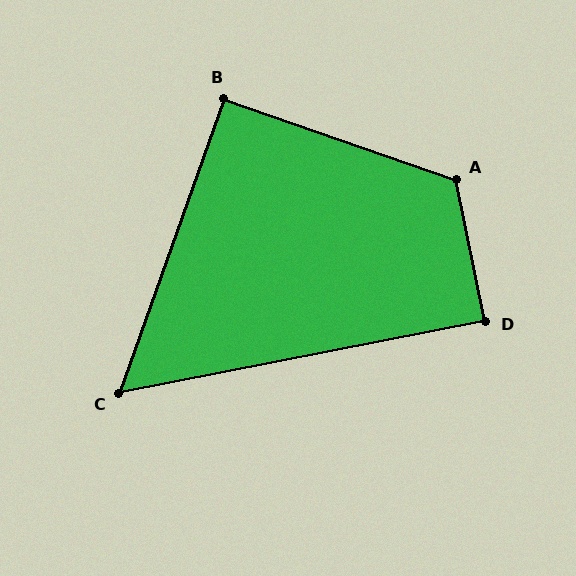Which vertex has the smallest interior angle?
C, at approximately 59 degrees.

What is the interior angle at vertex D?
Approximately 90 degrees (approximately right).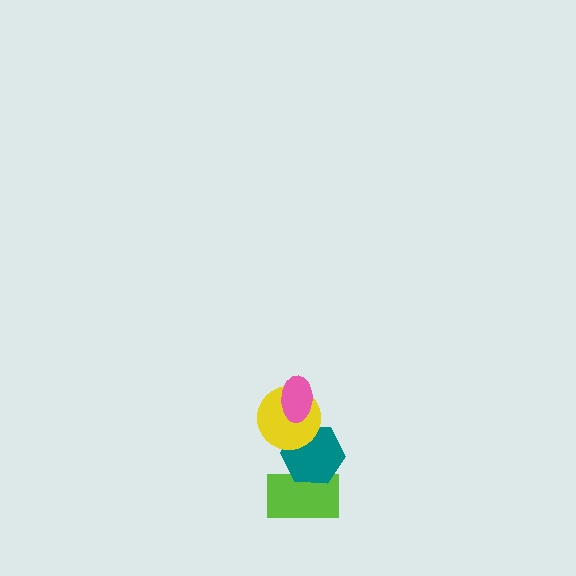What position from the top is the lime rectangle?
The lime rectangle is 4th from the top.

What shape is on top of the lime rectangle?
The teal hexagon is on top of the lime rectangle.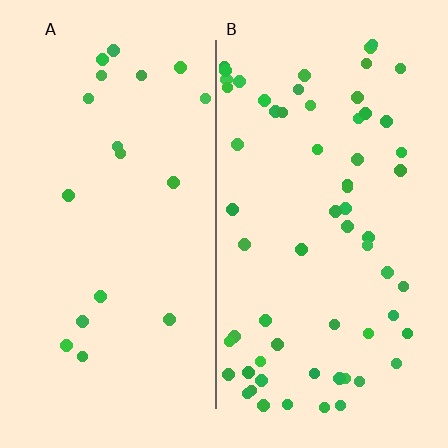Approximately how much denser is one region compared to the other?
Approximately 3.4× — region B over region A.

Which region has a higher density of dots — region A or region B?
B (the right).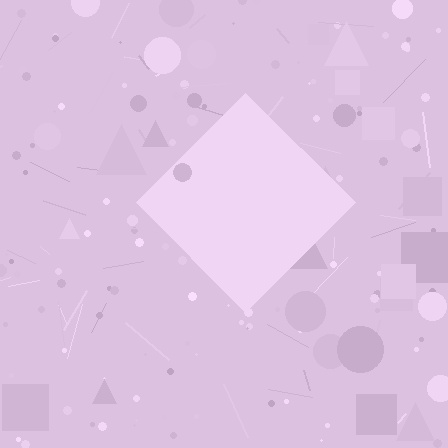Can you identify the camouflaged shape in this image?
The camouflaged shape is a diamond.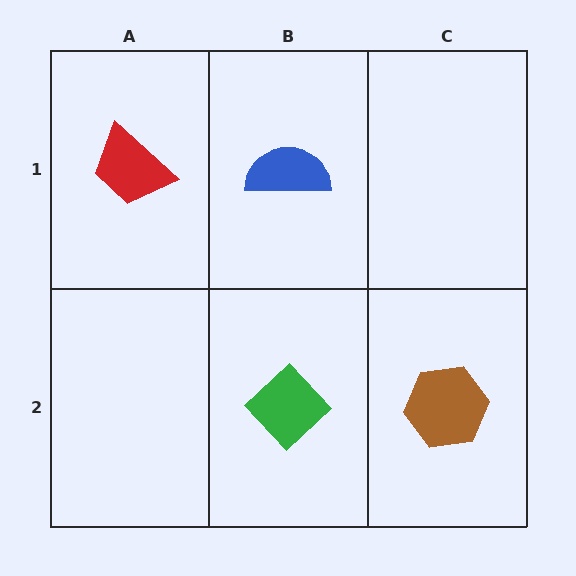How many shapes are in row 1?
2 shapes.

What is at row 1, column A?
A red trapezoid.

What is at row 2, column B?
A green diamond.